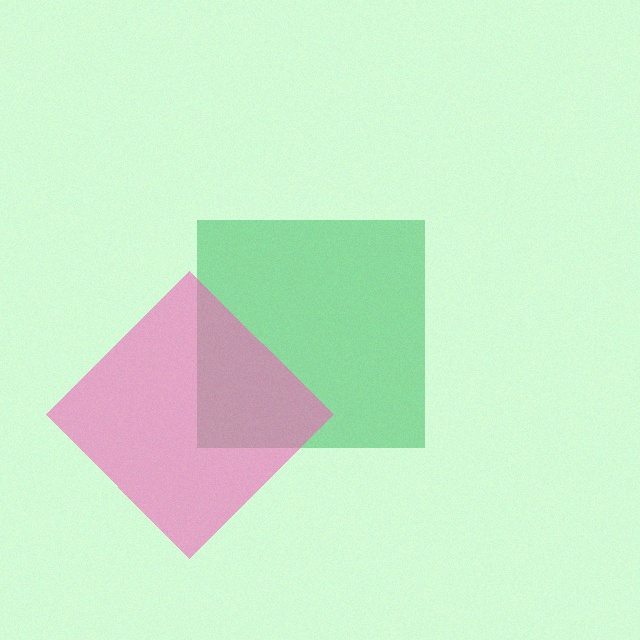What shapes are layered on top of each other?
The layered shapes are: a green square, a pink diamond.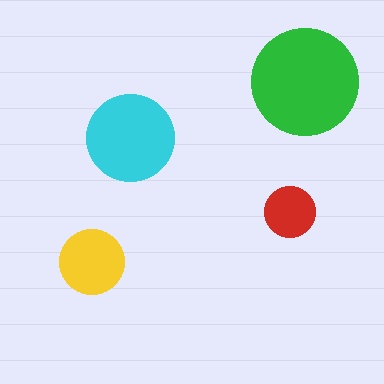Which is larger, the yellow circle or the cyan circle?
The cyan one.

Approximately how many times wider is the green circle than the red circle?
About 2 times wider.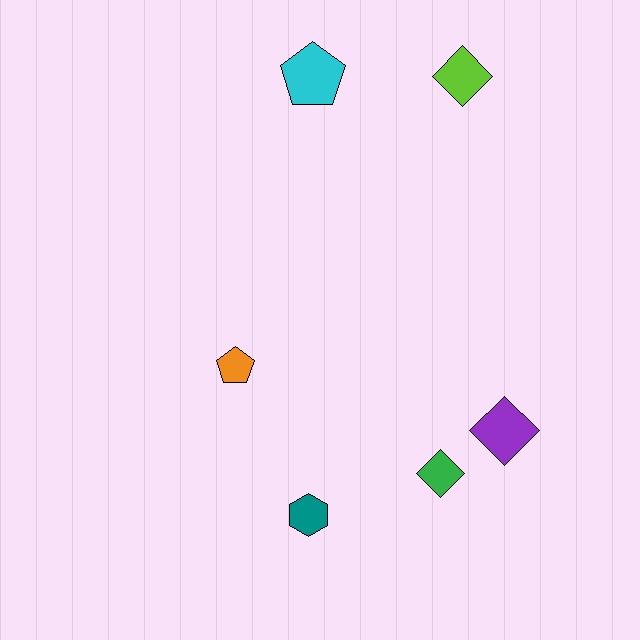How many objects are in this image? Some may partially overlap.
There are 6 objects.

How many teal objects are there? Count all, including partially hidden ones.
There is 1 teal object.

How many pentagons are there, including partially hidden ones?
There are 2 pentagons.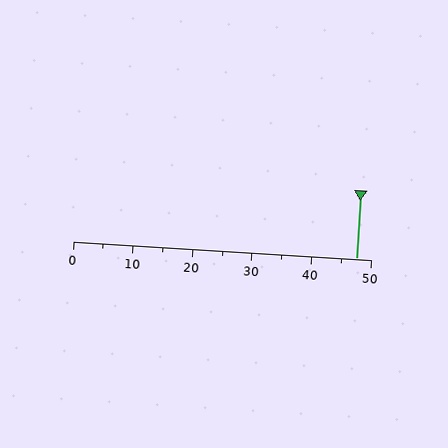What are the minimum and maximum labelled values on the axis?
The axis runs from 0 to 50.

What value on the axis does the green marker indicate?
The marker indicates approximately 47.5.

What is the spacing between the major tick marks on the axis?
The major ticks are spaced 10 apart.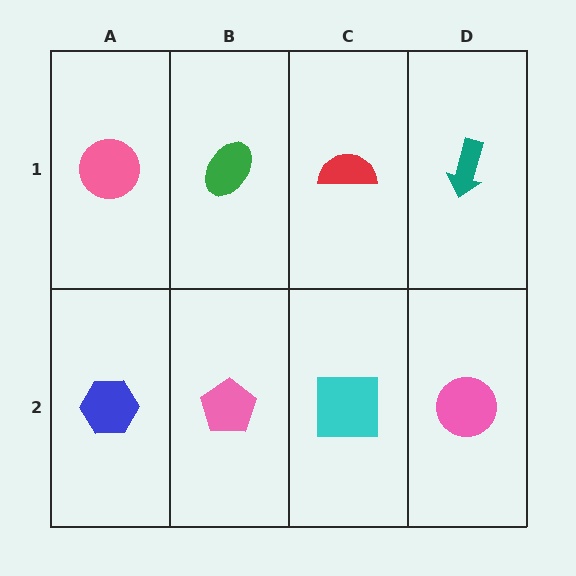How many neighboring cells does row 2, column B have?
3.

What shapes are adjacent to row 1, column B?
A pink pentagon (row 2, column B), a pink circle (row 1, column A), a red semicircle (row 1, column C).